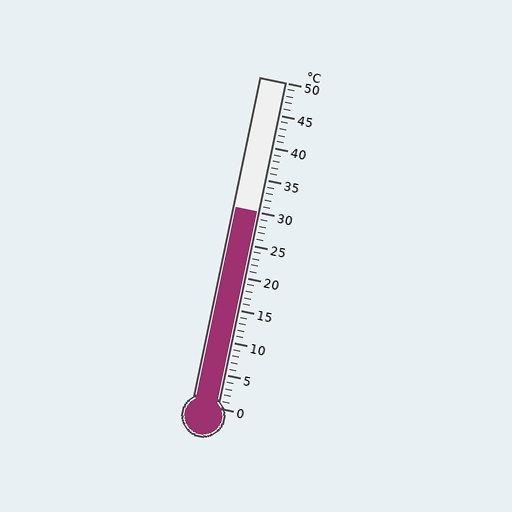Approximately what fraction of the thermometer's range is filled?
The thermometer is filled to approximately 60% of its range.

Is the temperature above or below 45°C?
The temperature is below 45°C.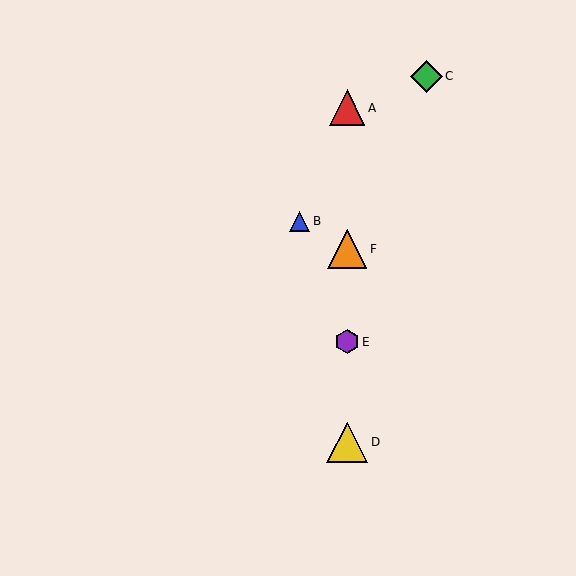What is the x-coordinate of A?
Object A is at x≈347.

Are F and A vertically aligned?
Yes, both are at x≈347.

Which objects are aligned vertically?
Objects A, D, E, F are aligned vertically.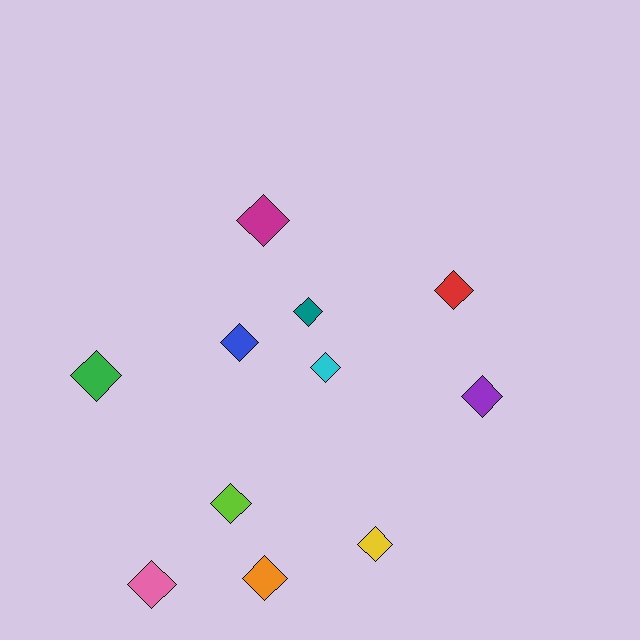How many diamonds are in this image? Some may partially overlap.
There are 11 diamonds.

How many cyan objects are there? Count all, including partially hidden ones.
There is 1 cyan object.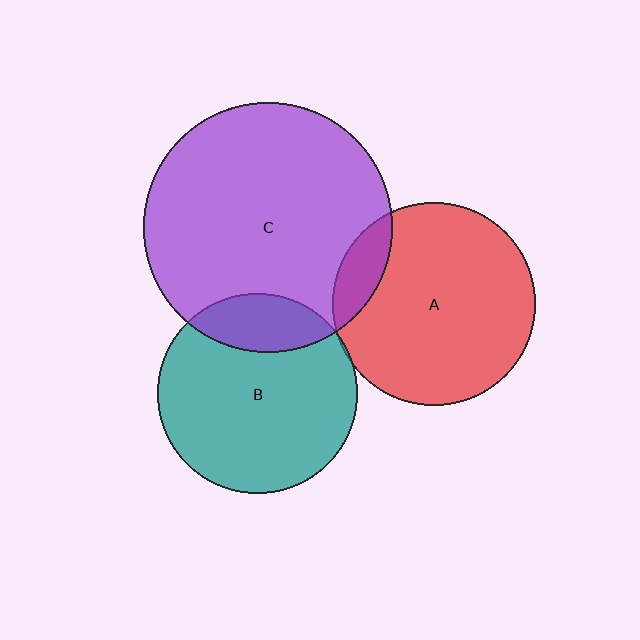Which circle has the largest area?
Circle C (purple).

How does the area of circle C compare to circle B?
Approximately 1.6 times.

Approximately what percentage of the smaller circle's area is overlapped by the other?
Approximately 20%.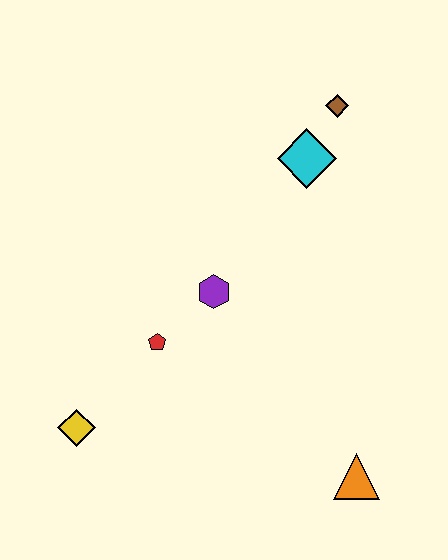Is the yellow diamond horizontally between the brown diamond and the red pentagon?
No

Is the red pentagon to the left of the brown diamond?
Yes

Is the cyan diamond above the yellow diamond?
Yes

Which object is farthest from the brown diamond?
The yellow diamond is farthest from the brown diamond.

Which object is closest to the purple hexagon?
The red pentagon is closest to the purple hexagon.